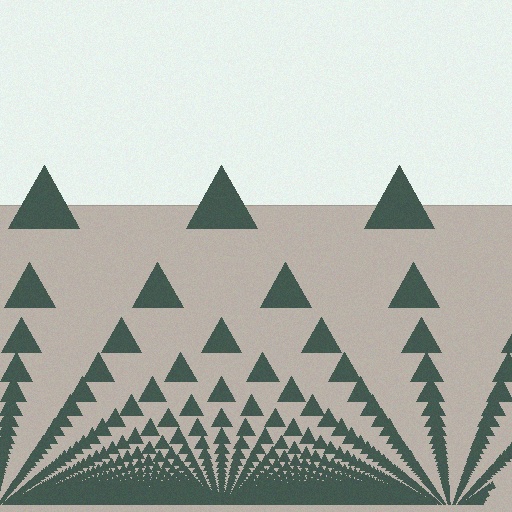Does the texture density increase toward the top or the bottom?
Density increases toward the bottom.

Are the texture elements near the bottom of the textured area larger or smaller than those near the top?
Smaller. The gradient is inverted — elements near the bottom are smaller and denser.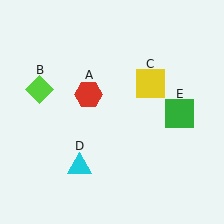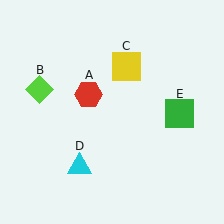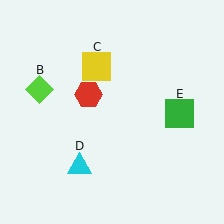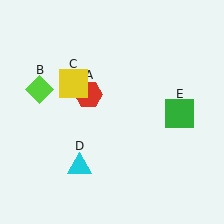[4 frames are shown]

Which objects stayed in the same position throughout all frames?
Red hexagon (object A) and lime diamond (object B) and cyan triangle (object D) and green square (object E) remained stationary.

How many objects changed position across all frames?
1 object changed position: yellow square (object C).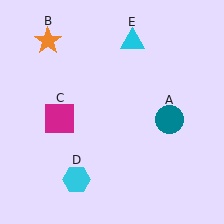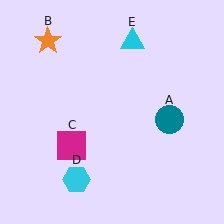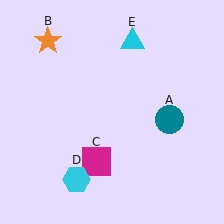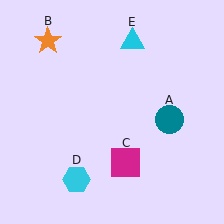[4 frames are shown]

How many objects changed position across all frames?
1 object changed position: magenta square (object C).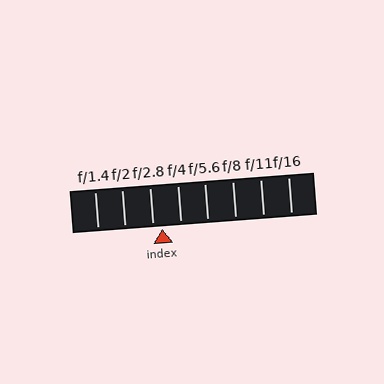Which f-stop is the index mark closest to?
The index mark is closest to f/2.8.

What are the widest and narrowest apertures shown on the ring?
The widest aperture shown is f/1.4 and the narrowest is f/16.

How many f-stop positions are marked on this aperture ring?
There are 8 f-stop positions marked.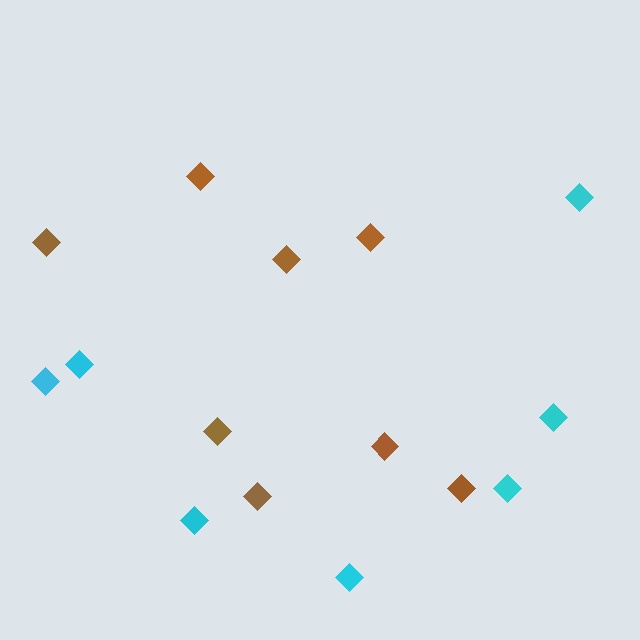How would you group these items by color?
There are 2 groups: one group of brown diamonds (8) and one group of cyan diamonds (7).